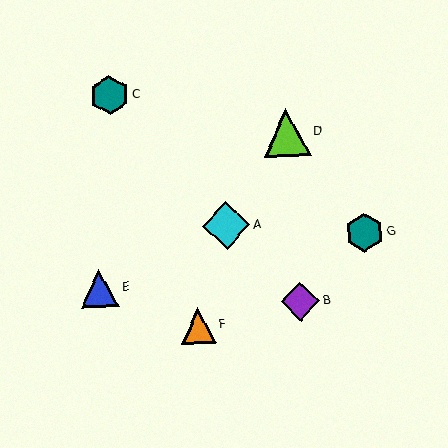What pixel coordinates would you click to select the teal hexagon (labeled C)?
Click at (110, 95) to select the teal hexagon C.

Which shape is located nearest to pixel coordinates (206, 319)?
The orange triangle (labeled F) at (198, 326) is nearest to that location.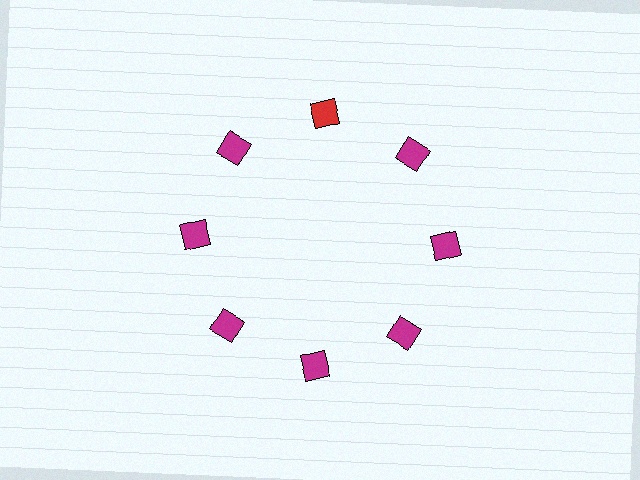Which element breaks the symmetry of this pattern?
The red square at roughly the 12 o'clock position breaks the symmetry. All other shapes are magenta squares.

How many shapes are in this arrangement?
There are 8 shapes arranged in a ring pattern.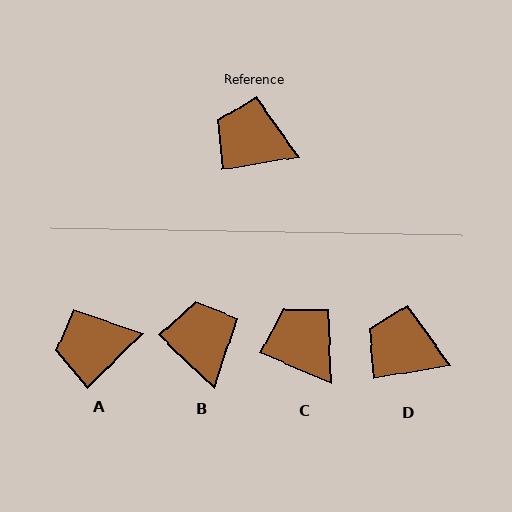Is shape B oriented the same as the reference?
No, it is off by about 53 degrees.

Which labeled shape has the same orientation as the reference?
D.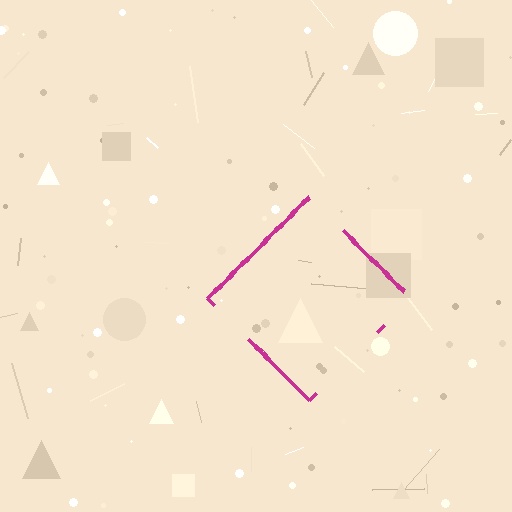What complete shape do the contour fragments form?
The contour fragments form a diamond.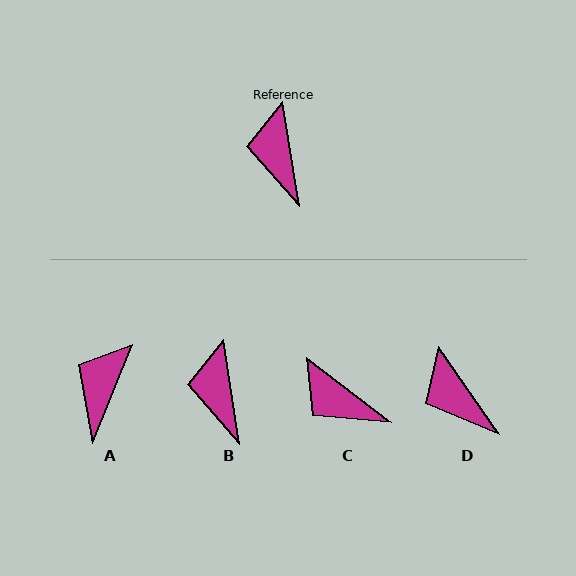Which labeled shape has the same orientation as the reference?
B.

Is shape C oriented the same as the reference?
No, it is off by about 44 degrees.